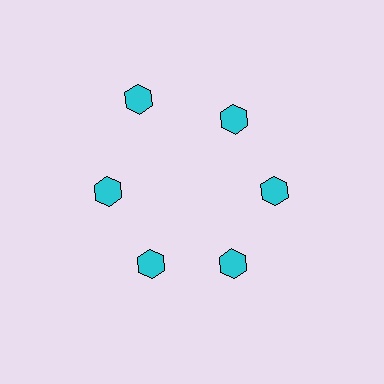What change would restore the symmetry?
The symmetry would be restored by moving it inward, back onto the ring so that all 6 hexagons sit at equal angles and equal distance from the center.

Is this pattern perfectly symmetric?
No. The 6 cyan hexagons are arranged in a ring, but one element near the 11 o'clock position is pushed outward from the center, breaking the 6-fold rotational symmetry.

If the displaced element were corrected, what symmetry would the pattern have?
It would have 6-fold rotational symmetry — the pattern would map onto itself every 60 degrees.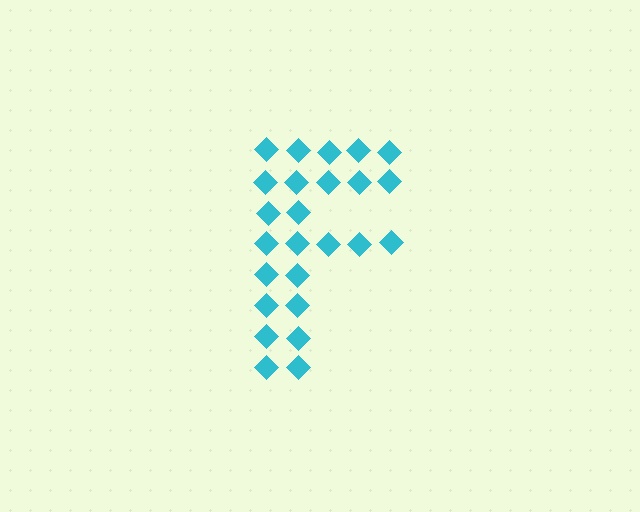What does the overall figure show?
The overall figure shows the letter F.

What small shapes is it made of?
It is made of small diamonds.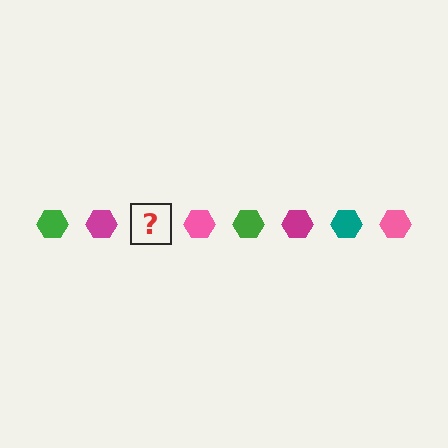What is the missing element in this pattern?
The missing element is a teal hexagon.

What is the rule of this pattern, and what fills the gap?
The rule is that the pattern cycles through green, magenta, teal, pink hexagons. The gap should be filled with a teal hexagon.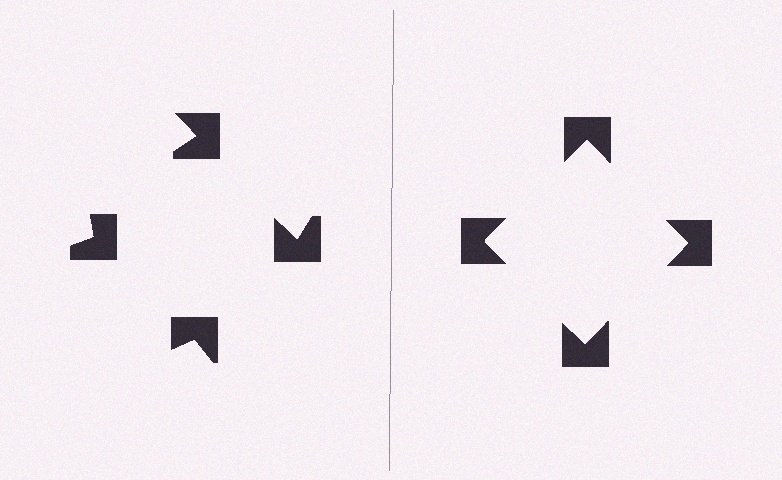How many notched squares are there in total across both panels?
8 — 4 on each side.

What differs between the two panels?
The notched squares are positioned identically on both sides; only the wedge orientations differ. On the right they align to a square; on the left they are misaligned.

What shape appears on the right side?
An illusory square.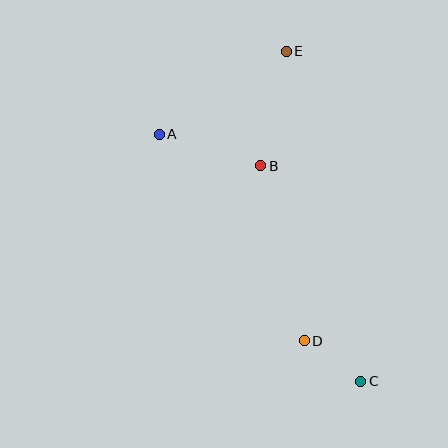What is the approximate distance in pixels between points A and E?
The distance between A and E is approximately 152 pixels.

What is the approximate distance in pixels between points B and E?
The distance between B and E is approximately 117 pixels.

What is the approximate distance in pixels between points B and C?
The distance between B and C is approximately 238 pixels.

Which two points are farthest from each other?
Points C and E are farthest from each other.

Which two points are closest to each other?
Points C and D are closest to each other.